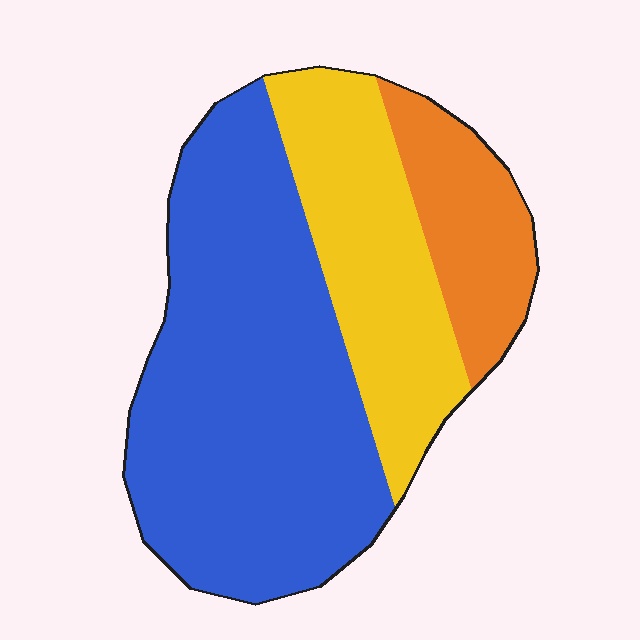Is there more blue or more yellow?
Blue.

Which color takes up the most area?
Blue, at roughly 55%.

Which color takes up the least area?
Orange, at roughly 15%.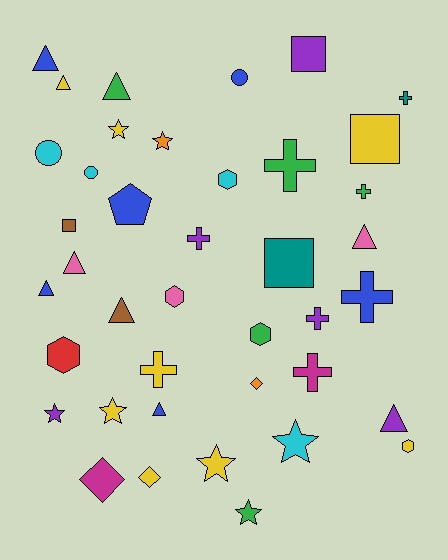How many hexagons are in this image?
There are 5 hexagons.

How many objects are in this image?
There are 40 objects.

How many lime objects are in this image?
There are no lime objects.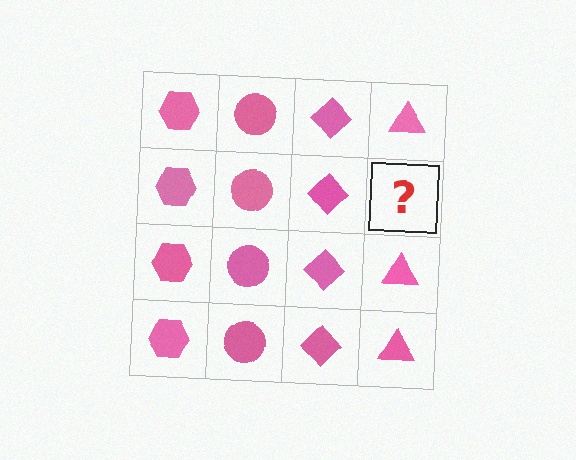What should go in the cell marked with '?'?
The missing cell should contain a pink triangle.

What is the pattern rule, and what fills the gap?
The rule is that each column has a consistent shape. The gap should be filled with a pink triangle.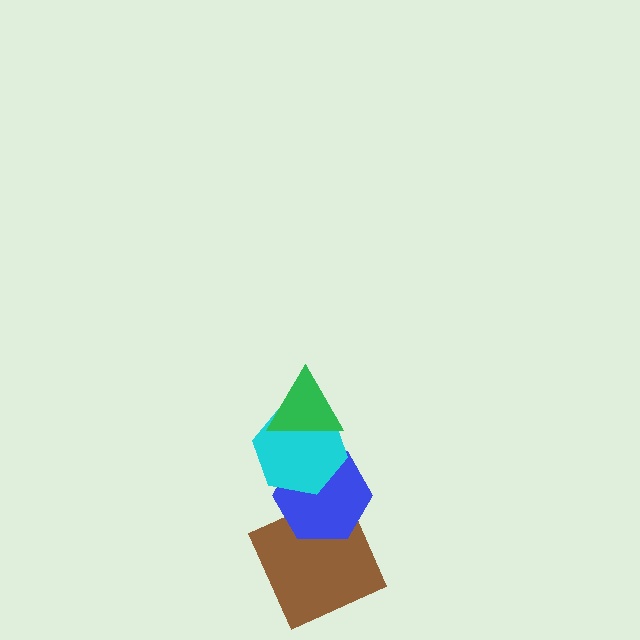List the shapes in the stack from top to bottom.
From top to bottom: the green triangle, the cyan hexagon, the blue hexagon, the brown square.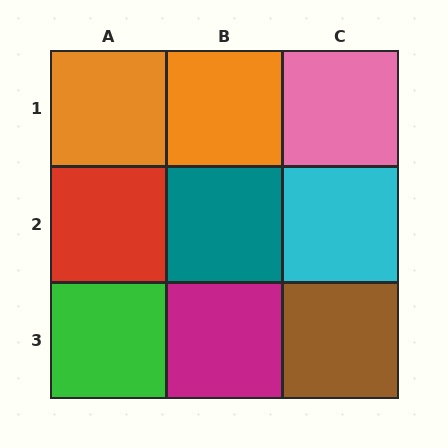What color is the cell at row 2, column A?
Red.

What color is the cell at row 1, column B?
Orange.